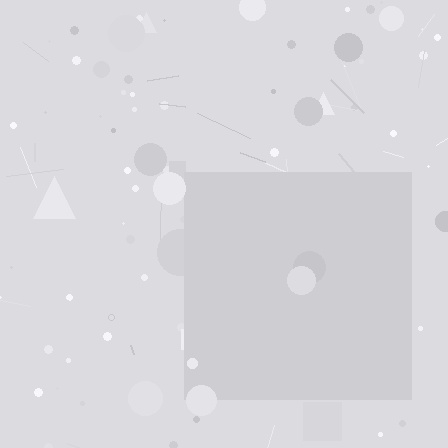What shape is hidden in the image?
A square is hidden in the image.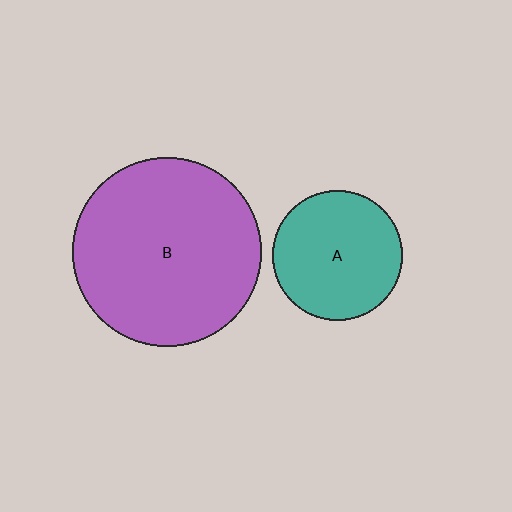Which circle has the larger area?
Circle B (purple).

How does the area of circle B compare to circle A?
Approximately 2.1 times.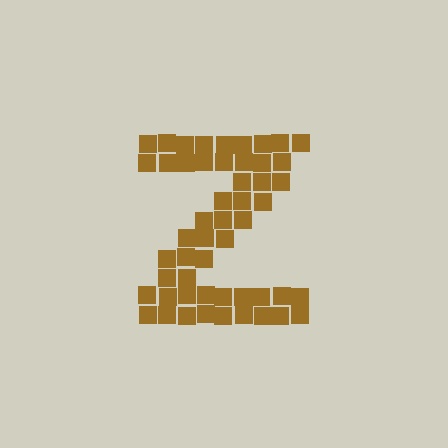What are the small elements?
The small elements are squares.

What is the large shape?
The large shape is the letter Z.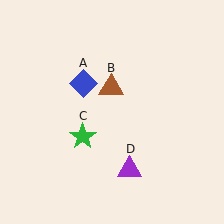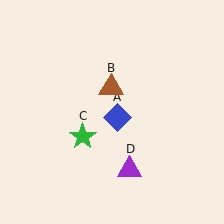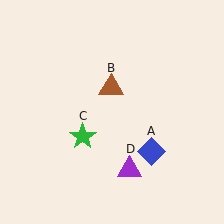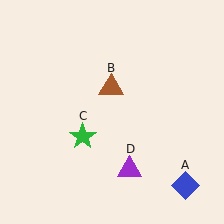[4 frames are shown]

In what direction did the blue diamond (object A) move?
The blue diamond (object A) moved down and to the right.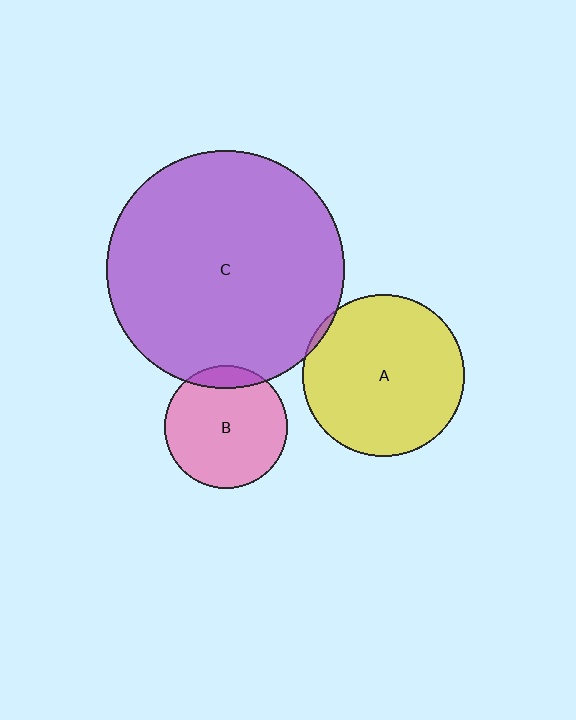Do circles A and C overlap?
Yes.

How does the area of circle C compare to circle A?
Approximately 2.2 times.